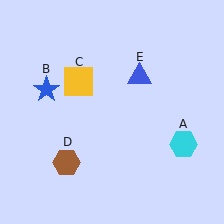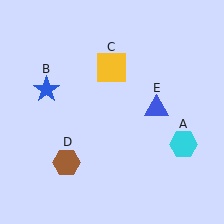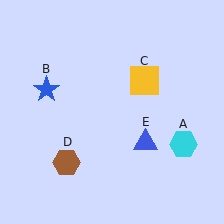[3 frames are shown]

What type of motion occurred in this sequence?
The yellow square (object C), blue triangle (object E) rotated clockwise around the center of the scene.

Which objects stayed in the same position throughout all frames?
Cyan hexagon (object A) and blue star (object B) and brown hexagon (object D) remained stationary.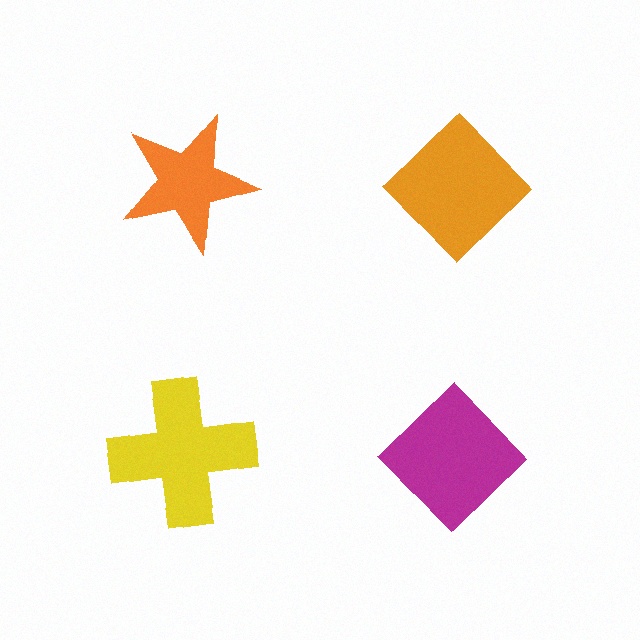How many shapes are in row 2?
2 shapes.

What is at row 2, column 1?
A yellow cross.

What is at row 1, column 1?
An orange star.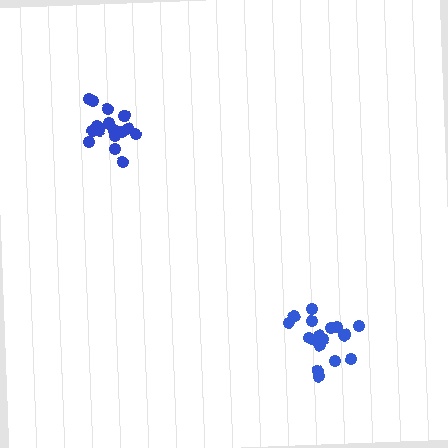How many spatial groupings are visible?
There are 2 spatial groupings.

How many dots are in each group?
Group 1: 16 dots, Group 2: 20 dots (36 total).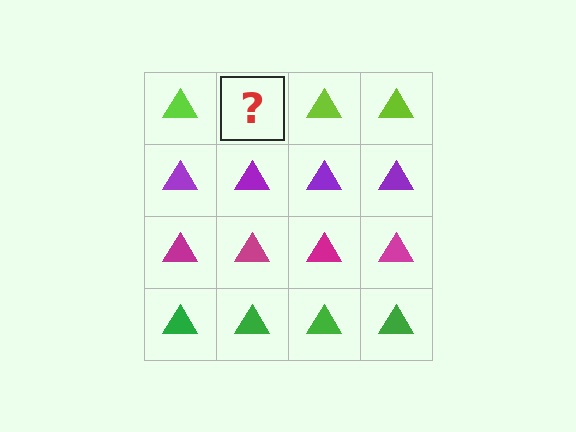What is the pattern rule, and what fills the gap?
The rule is that each row has a consistent color. The gap should be filled with a lime triangle.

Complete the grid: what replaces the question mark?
The question mark should be replaced with a lime triangle.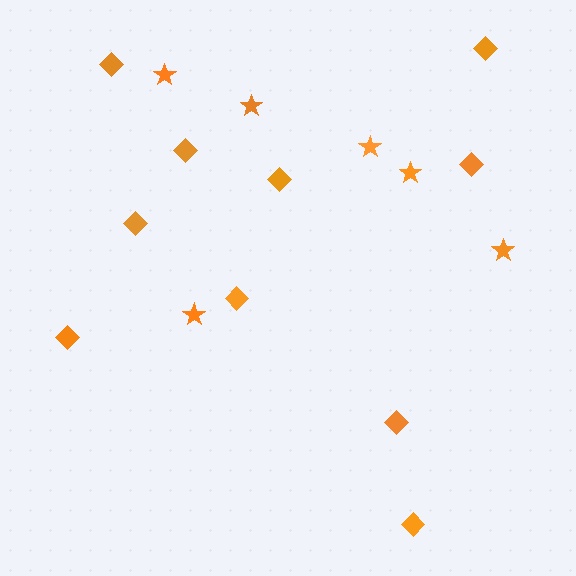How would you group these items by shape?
There are 2 groups: one group of diamonds (10) and one group of stars (6).